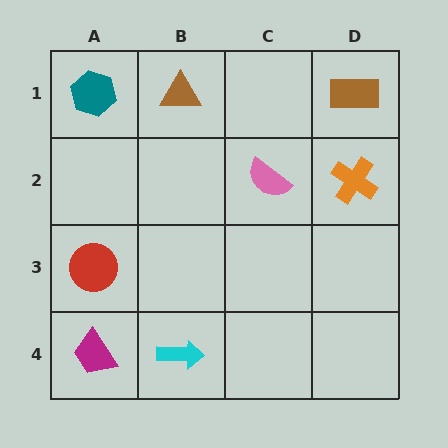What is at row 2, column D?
An orange cross.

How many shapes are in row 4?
2 shapes.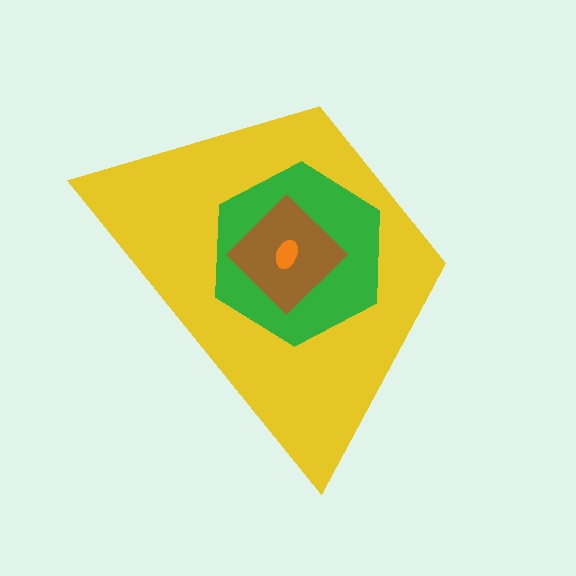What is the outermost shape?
The yellow trapezoid.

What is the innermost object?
The orange ellipse.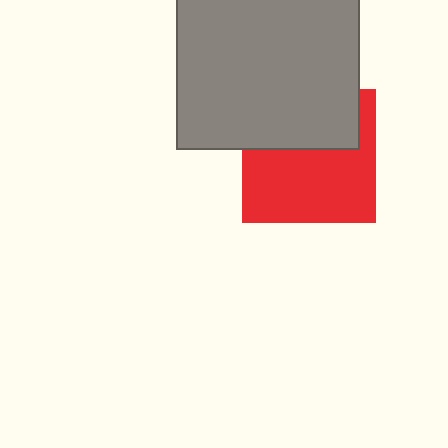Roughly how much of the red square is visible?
About half of it is visible (roughly 61%).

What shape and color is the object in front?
The object in front is a gray square.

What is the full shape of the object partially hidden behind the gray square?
The partially hidden object is a red square.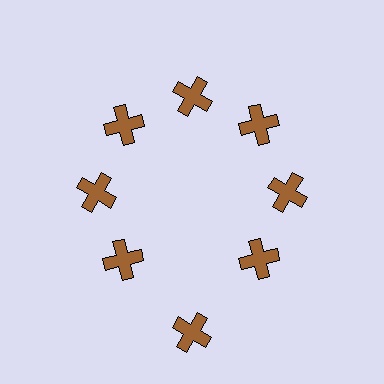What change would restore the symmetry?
The symmetry would be restored by moving it inward, back onto the ring so that all 8 crosses sit at equal angles and equal distance from the center.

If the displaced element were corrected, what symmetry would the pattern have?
It would have 8-fold rotational symmetry — the pattern would map onto itself every 45 degrees.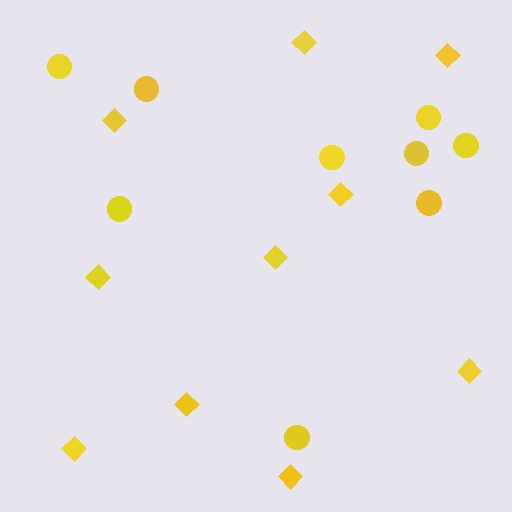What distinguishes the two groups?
There are 2 groups: one group of circles (9) and one group of diamonds (10).